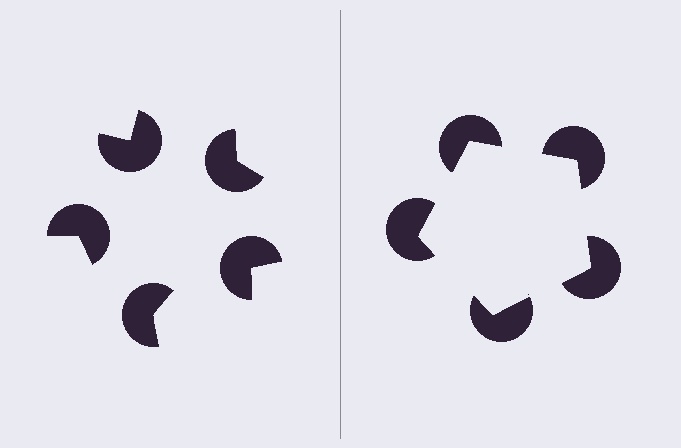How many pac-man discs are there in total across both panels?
10 — 5 on each side.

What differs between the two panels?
The pac-man discs are positioned identically on both sides; only the wedge orientations differ. On the right they align to a pentagon; on the left they are misaligned.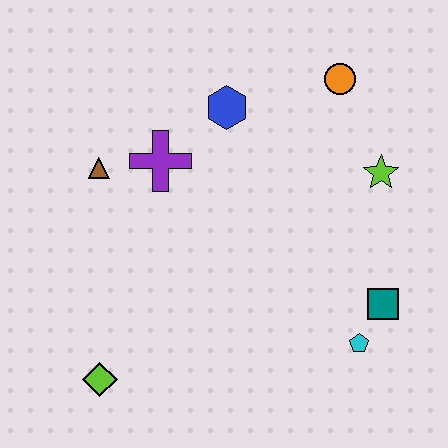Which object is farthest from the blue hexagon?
The lime diamond is farthest from the blue hexagon.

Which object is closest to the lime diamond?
The brown triangle is closest to the lime diamond.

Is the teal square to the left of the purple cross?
No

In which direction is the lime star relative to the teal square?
The lime star is above the teal square.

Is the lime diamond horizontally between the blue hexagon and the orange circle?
No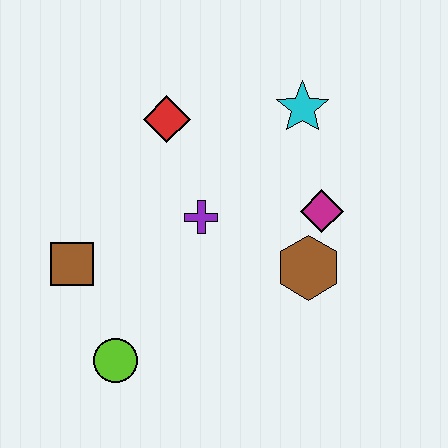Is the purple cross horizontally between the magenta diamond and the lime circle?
Yes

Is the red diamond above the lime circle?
Yes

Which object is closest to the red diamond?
The purple cross is closest to the red diamond.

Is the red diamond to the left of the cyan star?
Yes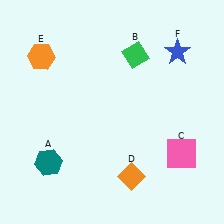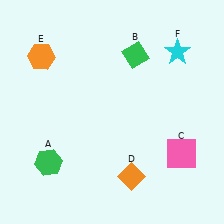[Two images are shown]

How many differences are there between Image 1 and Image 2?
There are 2 differences between the two images.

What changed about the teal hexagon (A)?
In Image 1, A is teal. In Image 2, it changed to green.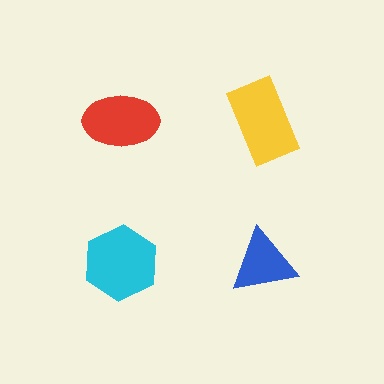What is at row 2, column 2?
A blue triangle.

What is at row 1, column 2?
A yellow rectangle.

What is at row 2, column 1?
A cyan hexagon.